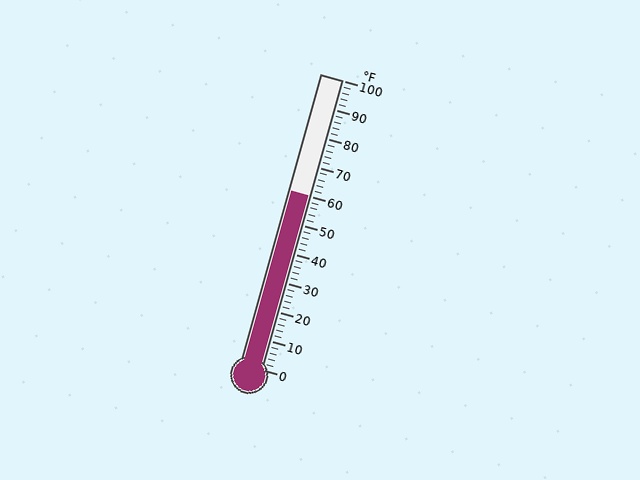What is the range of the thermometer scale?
The thermometer scale ranges from 0°F to 100°F.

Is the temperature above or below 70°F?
The temperature is below 70°F.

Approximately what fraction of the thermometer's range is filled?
The thermometer is filled to approximately 60% of its range.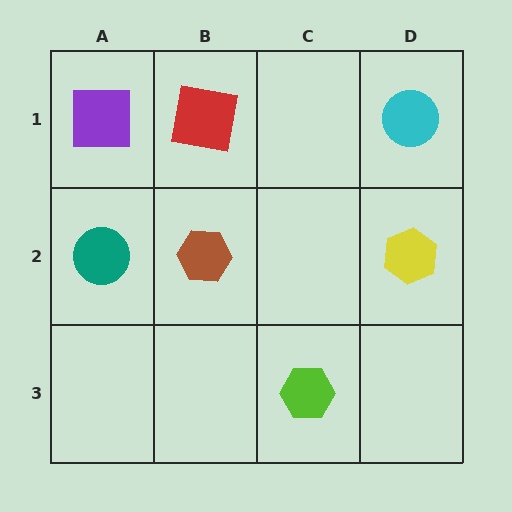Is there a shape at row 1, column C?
No, that cell is empty.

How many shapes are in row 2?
3 shapes.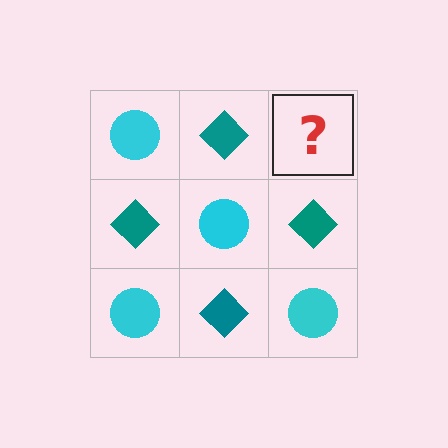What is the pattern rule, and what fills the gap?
The rule is that it alternates cyan circle and teal diamond in a checkerboard pattern. The gap should be filled with a cyan circle.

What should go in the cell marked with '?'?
The missing cell should contain a cyan circle.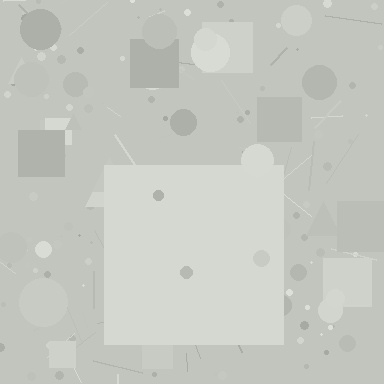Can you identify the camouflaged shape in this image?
The camouflaged shape is a square.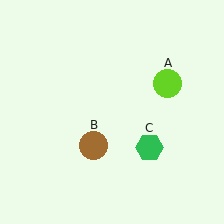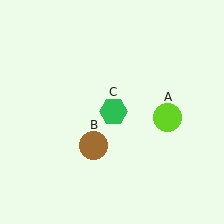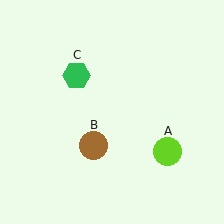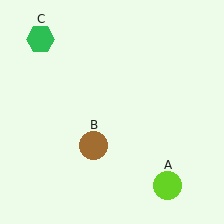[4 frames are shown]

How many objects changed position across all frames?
2 objects changed position: lime circle (object A), green hexagon (object C).